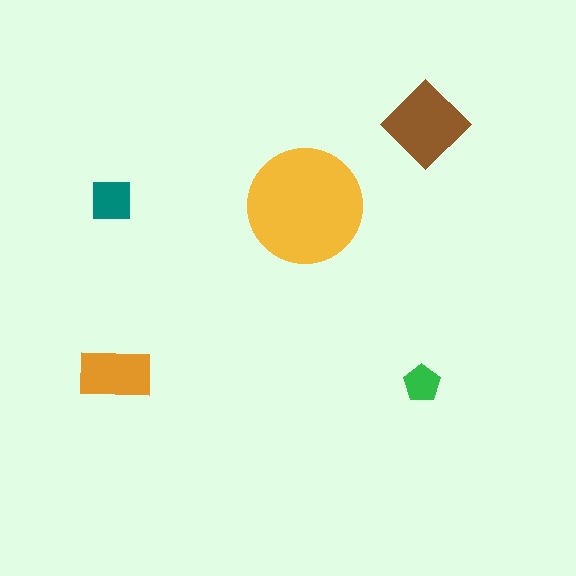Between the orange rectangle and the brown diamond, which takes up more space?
The brown diamond.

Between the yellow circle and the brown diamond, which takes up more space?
The yellow circle.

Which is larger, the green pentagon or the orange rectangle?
The orange rectangle.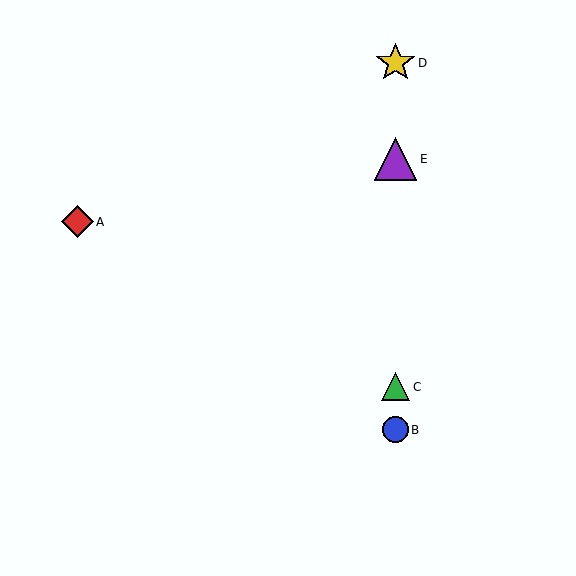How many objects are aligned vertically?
4 objects (B, C, D, E) are aligned vertically.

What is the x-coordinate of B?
Object B is at x≈395.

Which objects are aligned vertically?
Objects B, C, D, E are aligned vertically.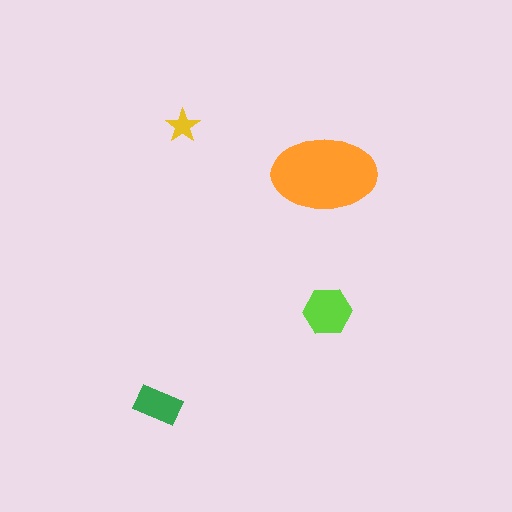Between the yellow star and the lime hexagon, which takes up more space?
The lime hexagon.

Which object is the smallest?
The yellow star.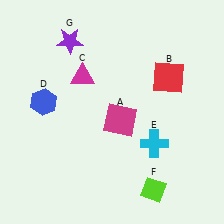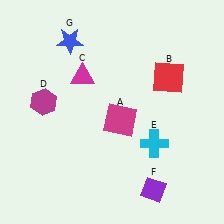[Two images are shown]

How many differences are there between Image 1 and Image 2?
There are 3 differences between the two images.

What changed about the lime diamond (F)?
In Image 1, F is lime. In Image 2, it changed to purple.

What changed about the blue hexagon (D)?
In Image 1, D is blue. In Image 2, it changed to magenta.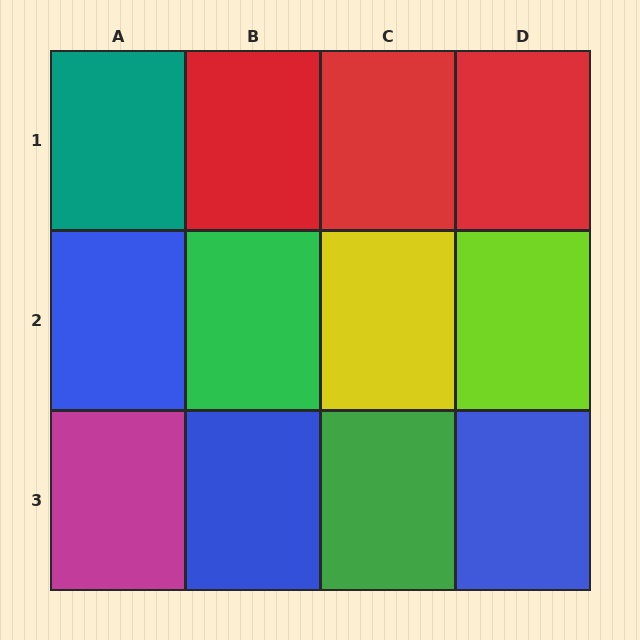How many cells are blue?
3 cells are blue.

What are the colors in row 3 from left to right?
Magenta, blue, green, blue.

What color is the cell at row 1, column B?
Red.